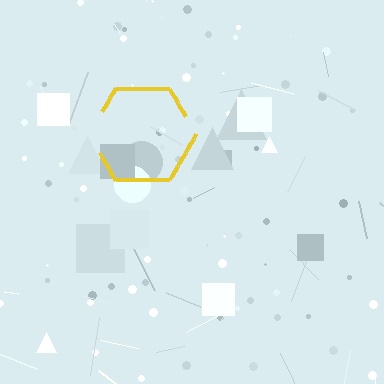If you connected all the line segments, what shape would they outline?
They would outline a hexagon.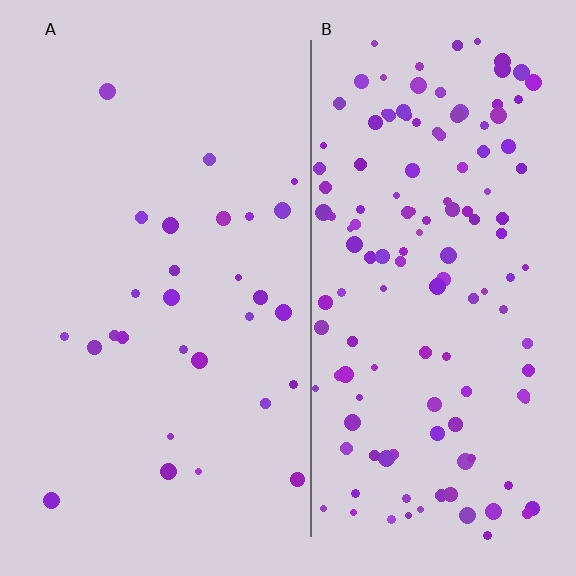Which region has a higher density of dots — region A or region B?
B (the right).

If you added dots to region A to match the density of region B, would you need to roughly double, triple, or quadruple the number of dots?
Approximately quadruple.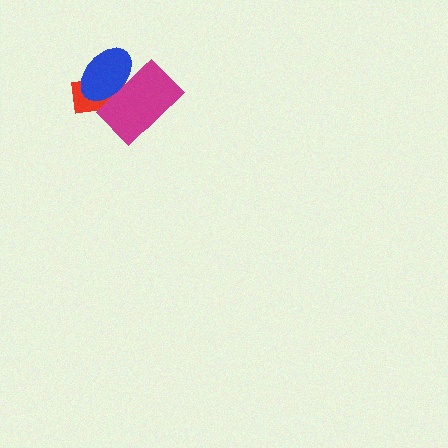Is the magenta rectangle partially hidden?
Yes, it is partially covered by another shape.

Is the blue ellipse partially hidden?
No, no other shape covers it.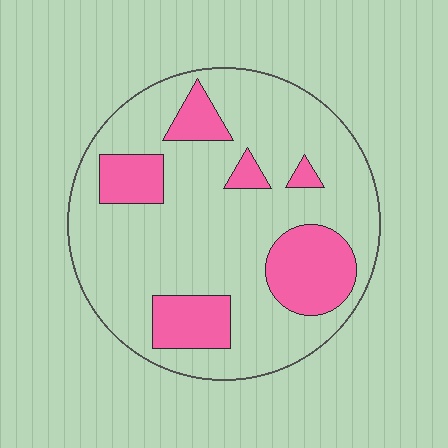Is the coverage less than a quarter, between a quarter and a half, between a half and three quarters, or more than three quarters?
Less than a quarter.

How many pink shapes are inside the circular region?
6.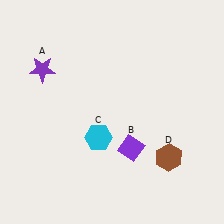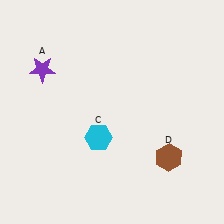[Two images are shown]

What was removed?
The purple diamond (B) was removed in Image 2.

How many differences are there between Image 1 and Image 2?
There is 1 difference between the two images.